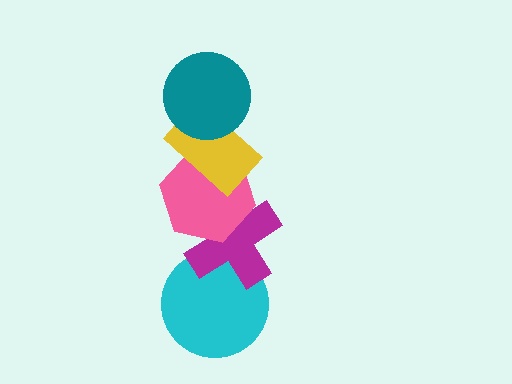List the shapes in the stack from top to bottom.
From top to bottom: the teal circle, the yellow rectangle, the pink hexagon, the magenta cross, the cyan circle.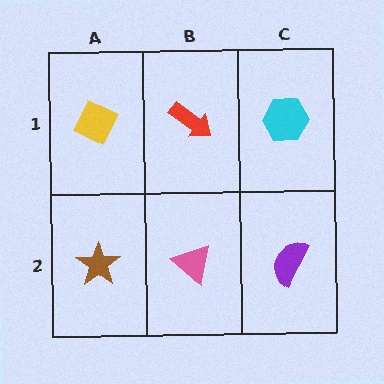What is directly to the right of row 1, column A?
A red arrow.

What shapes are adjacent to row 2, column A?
A yellow diamond (row 1, column A), a pink triangle (row 2, column B).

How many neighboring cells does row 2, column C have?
2.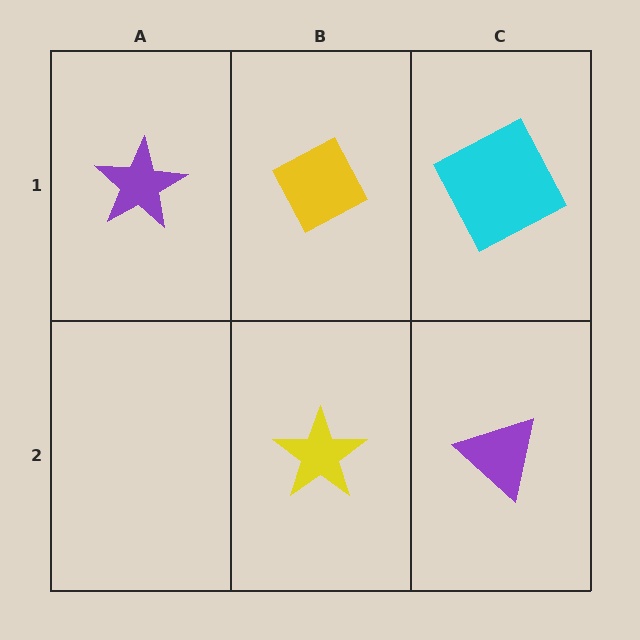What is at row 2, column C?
A purple triangle.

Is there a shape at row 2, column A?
No, that cell is empty.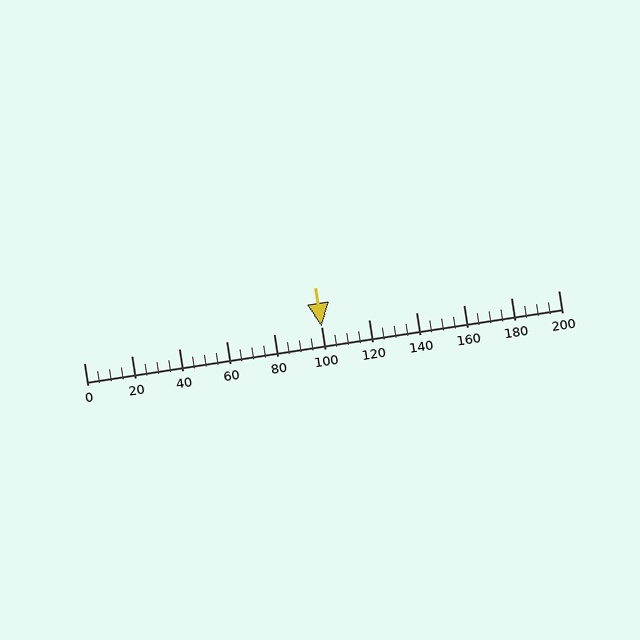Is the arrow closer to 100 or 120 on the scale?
The arrow is closer to 100.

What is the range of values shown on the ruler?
The ruler shows values from 0 to 200.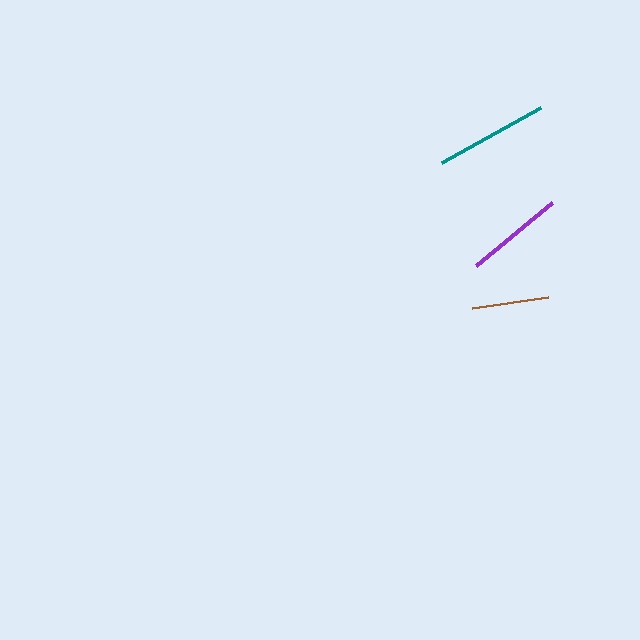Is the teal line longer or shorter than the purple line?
The teal line is longer than the purple line.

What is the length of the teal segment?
The teal segment is approximately 114 pixels long.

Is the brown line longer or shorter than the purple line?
The purple line is longer than the brown line.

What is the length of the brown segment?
The brown segment is approximately 77 pixels long.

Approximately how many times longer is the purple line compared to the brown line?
The purple line is approximately 1.3 times the length of the brown line.